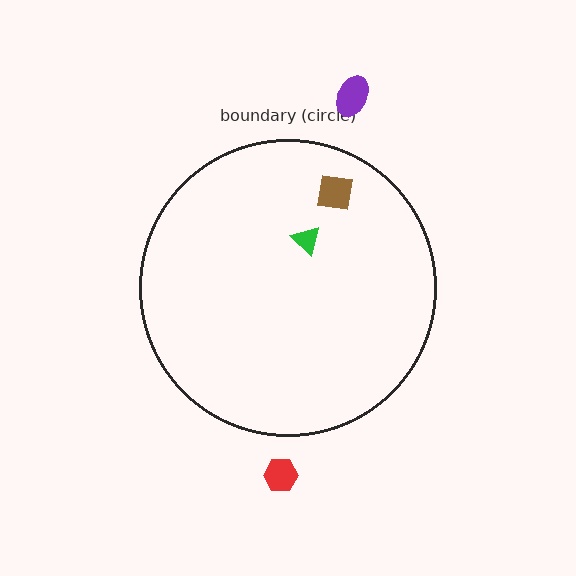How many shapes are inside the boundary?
2 inside, 2 outside.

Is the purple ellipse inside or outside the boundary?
Outside.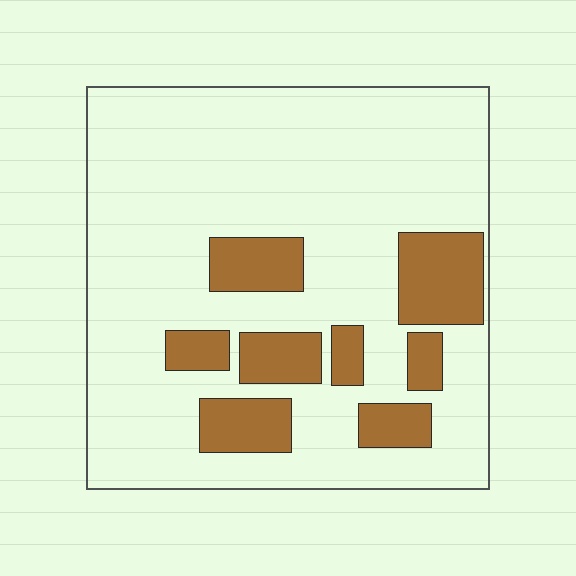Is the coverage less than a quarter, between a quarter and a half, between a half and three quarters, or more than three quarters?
Less than a quarter.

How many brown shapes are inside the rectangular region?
8.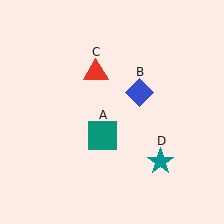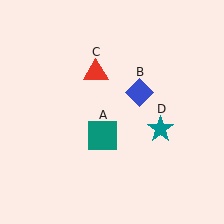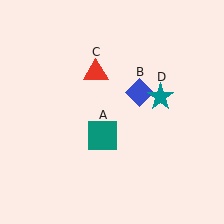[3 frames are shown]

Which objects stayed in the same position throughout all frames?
Teal square (object A) and blue diamond (object B) and red triangle (object C) remained stationary.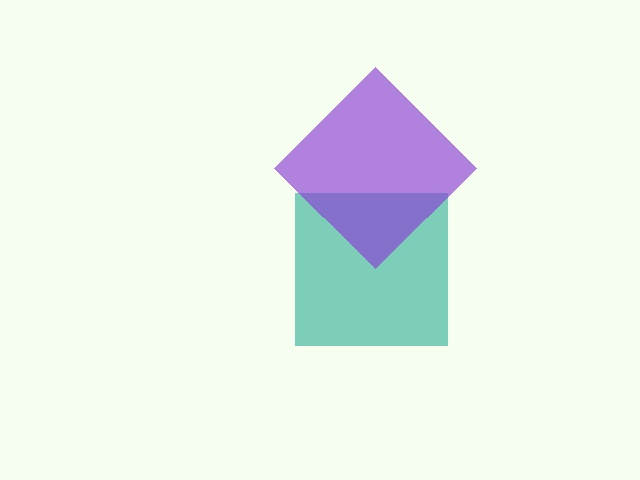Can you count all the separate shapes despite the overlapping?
Yes, there are 2 separate shapes.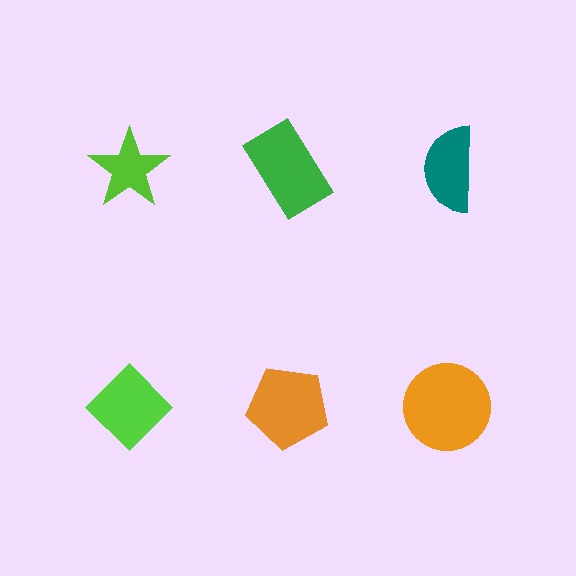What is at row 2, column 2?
An orange pentagon.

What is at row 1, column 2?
A green rectangle.